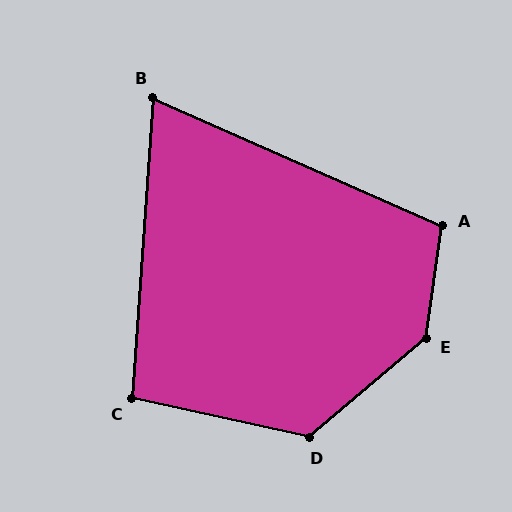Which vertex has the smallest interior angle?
B, at approximately 70 degrees.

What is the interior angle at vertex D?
Approximately 127 degrees (obtuse).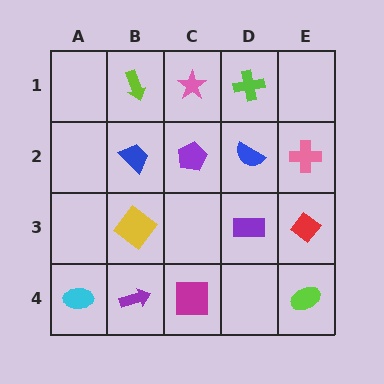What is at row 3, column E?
A red diamond.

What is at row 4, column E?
A lime ellipse.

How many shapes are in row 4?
4 shapes.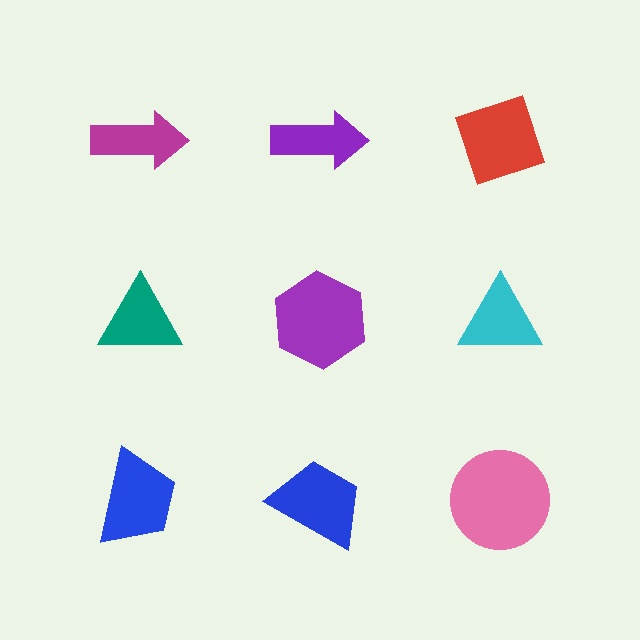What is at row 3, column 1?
A blue trapezoid.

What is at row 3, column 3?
A pink circle.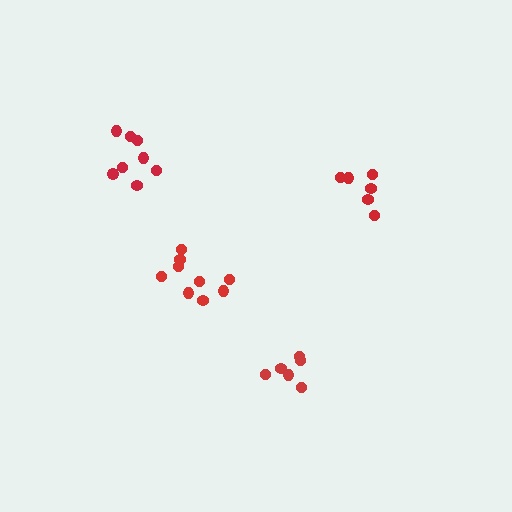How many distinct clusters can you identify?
There are 4 distinct clusters.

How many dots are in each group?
Group 1: 6 dots, Group 2: 6 dots, Group 3: 9 dots, Group 4: 8 dots (29 total).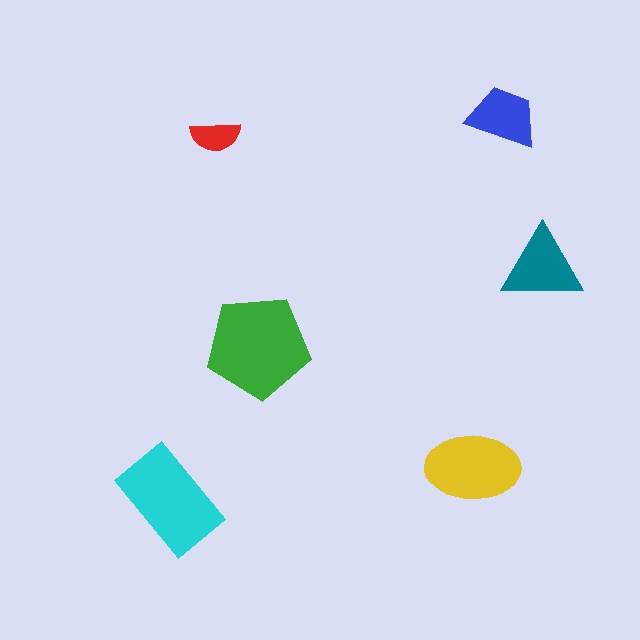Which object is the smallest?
The red semicircle.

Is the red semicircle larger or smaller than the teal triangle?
Smaller.